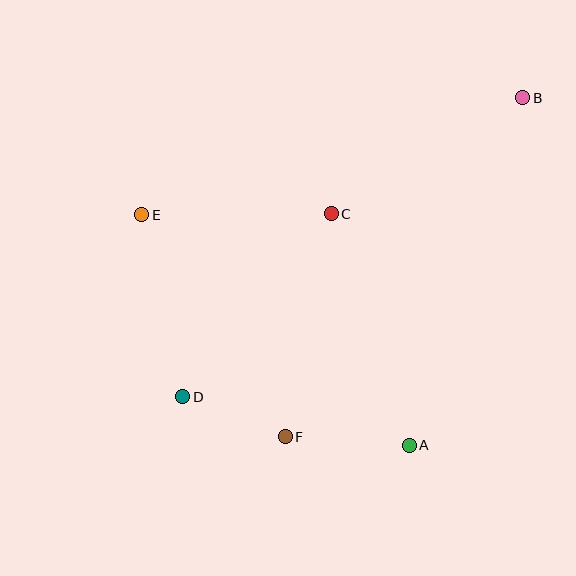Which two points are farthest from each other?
Points B and D are farthest from each other.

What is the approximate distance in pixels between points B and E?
The distance between B and E is approximately 399 pixels.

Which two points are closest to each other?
Points D and F are closest to each other.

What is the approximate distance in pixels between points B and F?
The distance between B and F is approximately 414 pixels.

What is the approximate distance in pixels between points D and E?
The distance between D and E is approximately 186 pixels.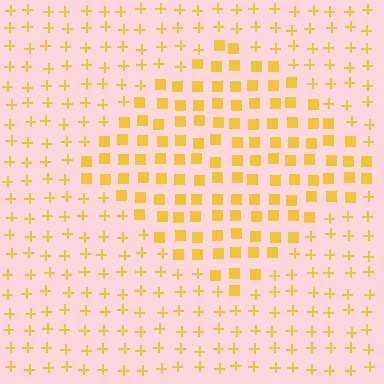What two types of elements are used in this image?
The image uses squares inside the diamond region and plus signs outside it.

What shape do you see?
I see a diamond.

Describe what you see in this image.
The image is filled with small yellow elements arranged in a uniform grid. A diamond-shaped region contains squares, while the surrounding area contains plus signs. The boundary is defined purely by the change in element shape.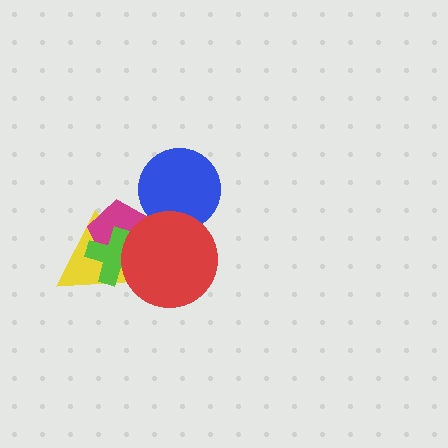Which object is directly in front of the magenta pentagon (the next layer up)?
The lime cross is directly in front of the magenta pentagon.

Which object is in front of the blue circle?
The red circle is in front of the blue circle.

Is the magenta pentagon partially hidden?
Yes, it is partially covered by another shape.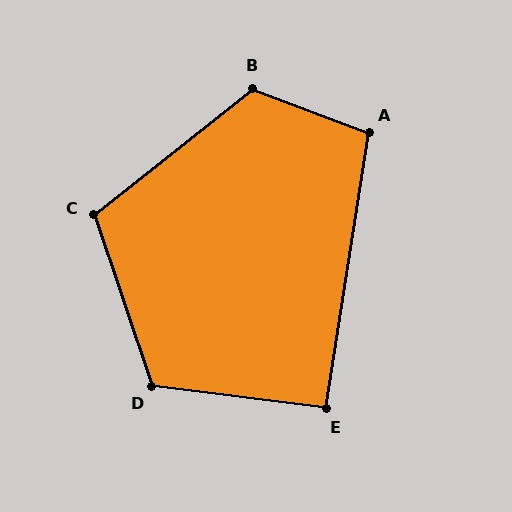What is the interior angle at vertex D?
Approximately 115 degrees (obtuse).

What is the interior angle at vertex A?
Approximately 102 degrees (obtuse).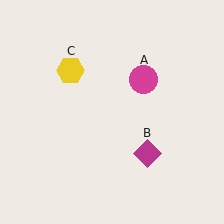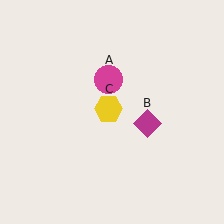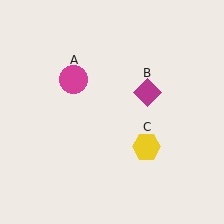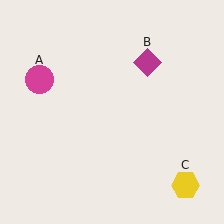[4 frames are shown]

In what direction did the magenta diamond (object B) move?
The magenta diamond (object B) moved up.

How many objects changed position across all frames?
3 objects changed position: magenta circle (object A), magenta diamond (object B), yellow hexagon (object C).